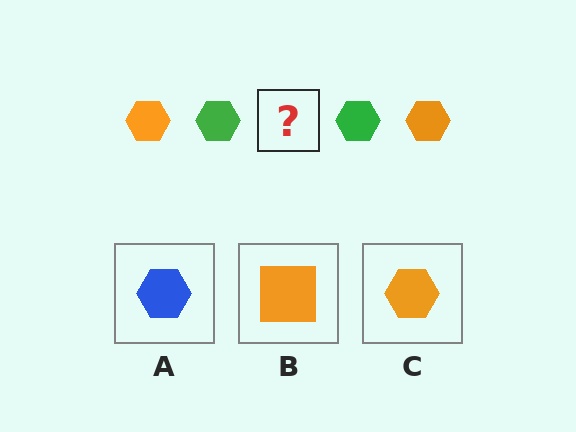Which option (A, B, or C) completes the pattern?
C.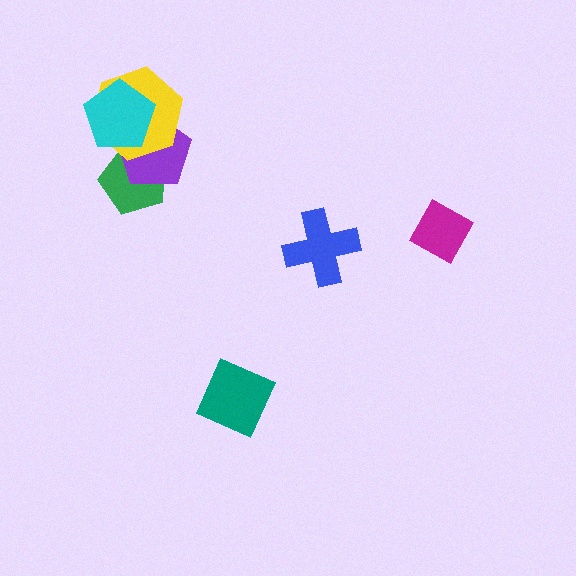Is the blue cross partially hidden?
No, no other shape covers it.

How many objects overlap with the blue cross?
0 objects overlap with the blue cross.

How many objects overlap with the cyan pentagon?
3 objects overlap with the cyan pentagon.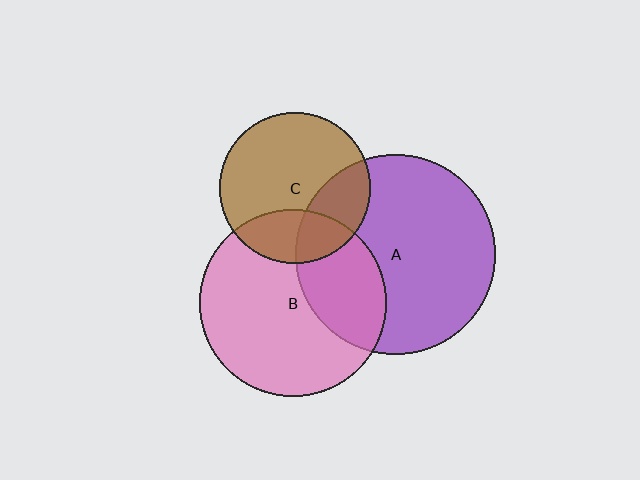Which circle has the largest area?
Circle A (purple).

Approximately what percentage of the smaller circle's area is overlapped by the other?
Approximately 25%.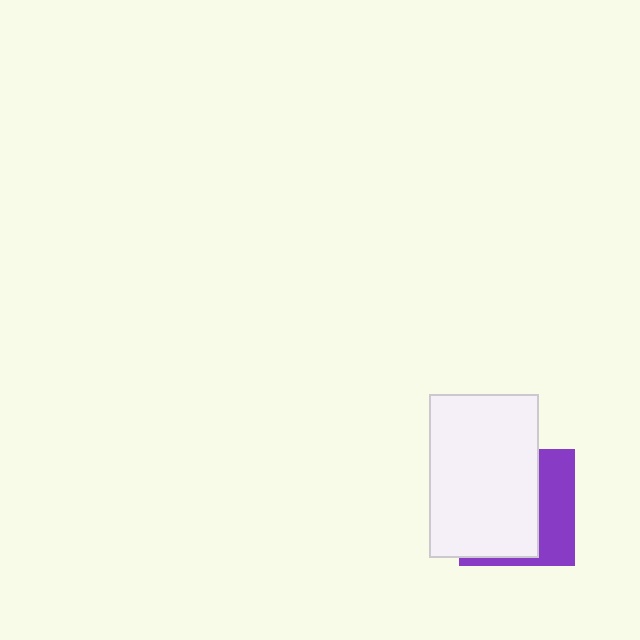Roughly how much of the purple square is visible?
A small part of it is visible (roughly 36%).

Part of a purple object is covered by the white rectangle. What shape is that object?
It is a square.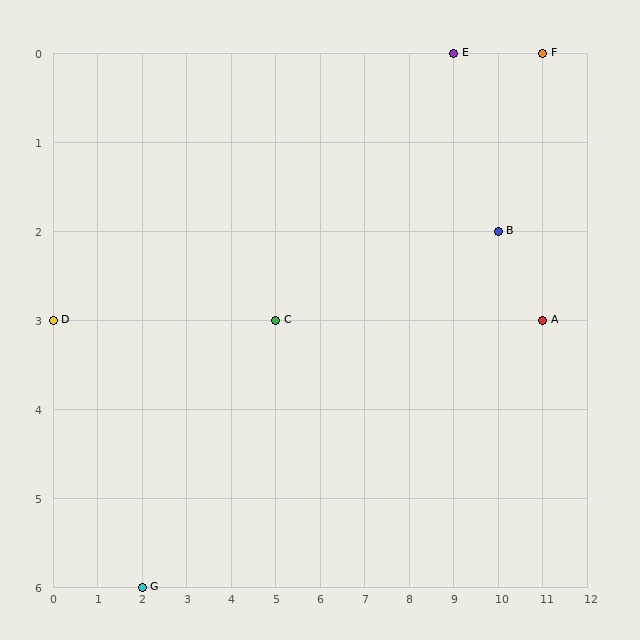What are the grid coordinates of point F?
Point F is at grid coordinates (11, 0).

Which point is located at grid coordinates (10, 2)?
Point B is at (10, 2).